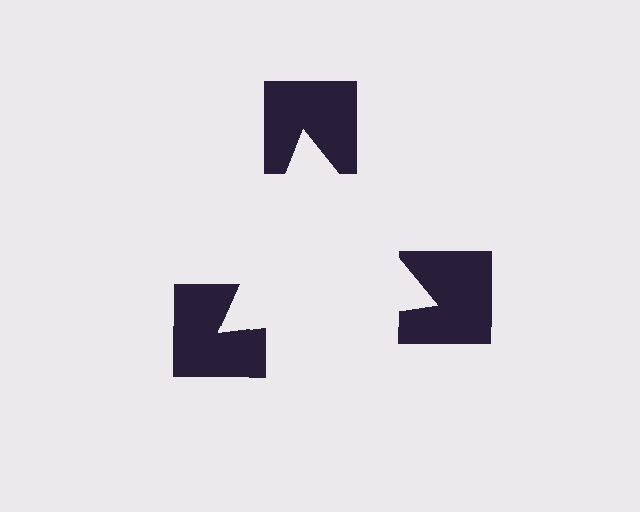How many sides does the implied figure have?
3 sides.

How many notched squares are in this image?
There are 3 — one at each vertex of the illusory triangle.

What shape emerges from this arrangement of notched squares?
An illusory triangle — its edges are inferred from the aligned wedge cuts in the notched squares, not physically drawn.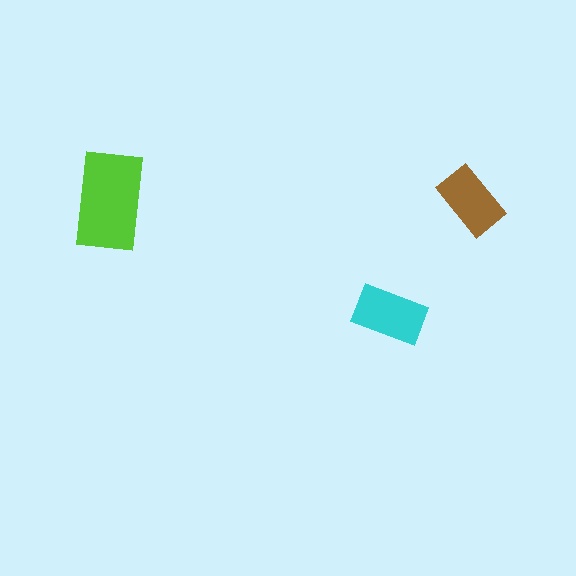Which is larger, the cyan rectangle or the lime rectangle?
The lime one.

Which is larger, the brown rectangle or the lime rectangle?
The lime one.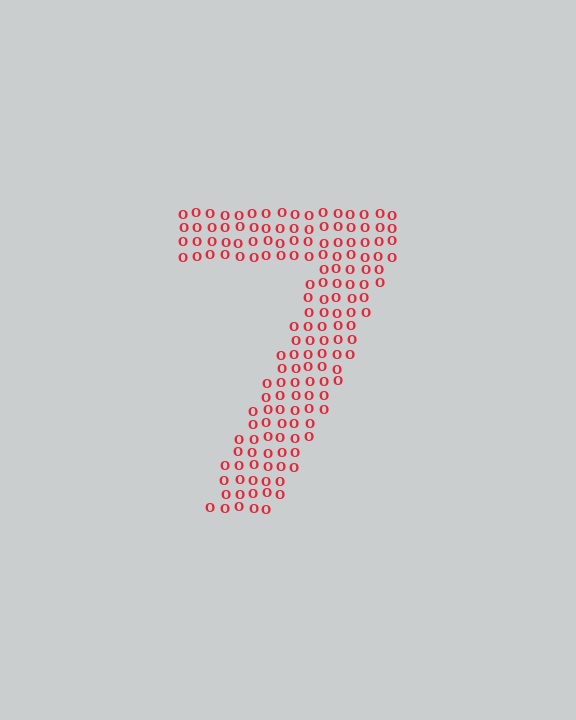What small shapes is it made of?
It is made of small letter O's.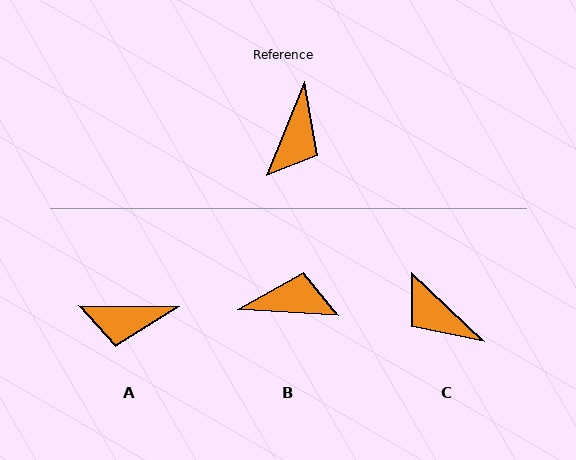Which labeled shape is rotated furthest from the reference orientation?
C, about 111 degrees away.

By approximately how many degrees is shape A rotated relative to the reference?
Approximately 69 degrees clockwise.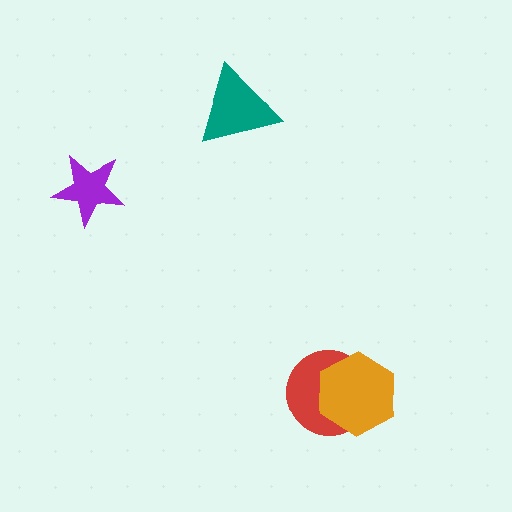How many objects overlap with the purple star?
0 objects overlap with the purple star.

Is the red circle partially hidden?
Yes, it is partially covered by another shape.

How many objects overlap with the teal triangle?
0 objects overlap with the teal triangle.